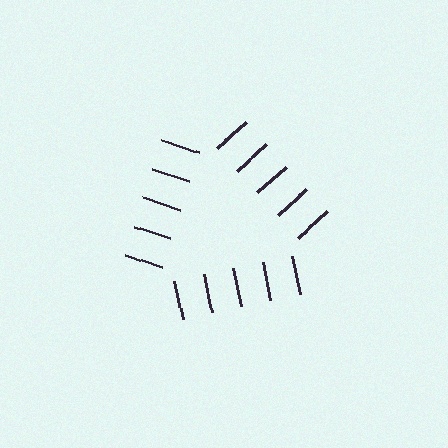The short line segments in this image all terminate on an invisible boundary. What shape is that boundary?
An illusory triangle — the line segments terminate on its edges but no continuous stroke is drawn.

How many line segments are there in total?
15 — 5 along each of the 3 edges.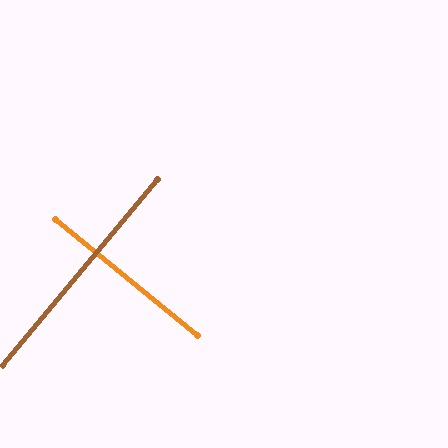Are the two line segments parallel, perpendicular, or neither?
Perpendicular — they meet at approximately 89°.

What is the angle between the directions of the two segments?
Approximately 89 degrees.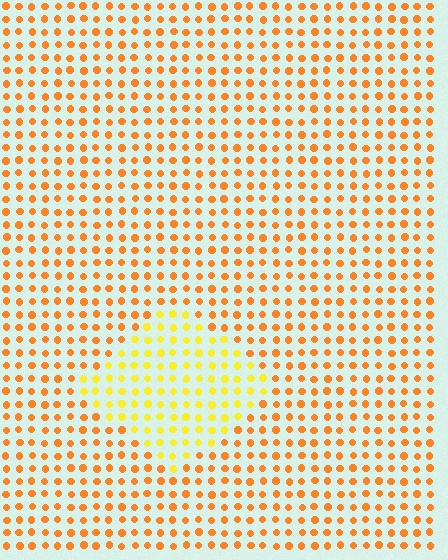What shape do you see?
I see a diamond.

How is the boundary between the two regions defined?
The boundary is defined purely by a slight shift in hue (about 31 degrees). Spacing, size, and orientation are identical on both sides.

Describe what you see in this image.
The image is filled with small orange elements in a uniform arrangement. A diamond-shaped region is visible where the elements are tinted to a slightly different hue, forming a subtle color boundary.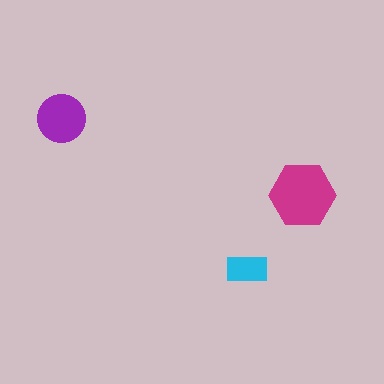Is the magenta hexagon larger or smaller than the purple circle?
Larger.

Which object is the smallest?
The cyan rectangle.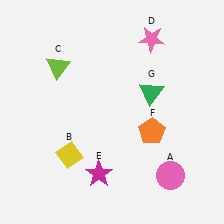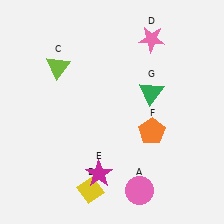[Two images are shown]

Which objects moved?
The objects that moved are: the pink circle (A), the yellow diamond (B).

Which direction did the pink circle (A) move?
The pink circle (A) moved left.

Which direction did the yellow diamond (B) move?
The yellow diamond (B) moved down.